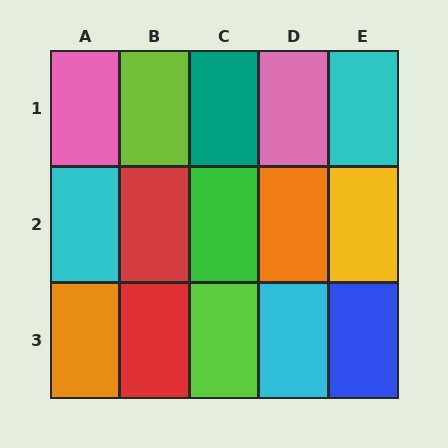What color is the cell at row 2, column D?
Orange.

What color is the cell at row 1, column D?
Pink.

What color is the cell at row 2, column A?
Cyan.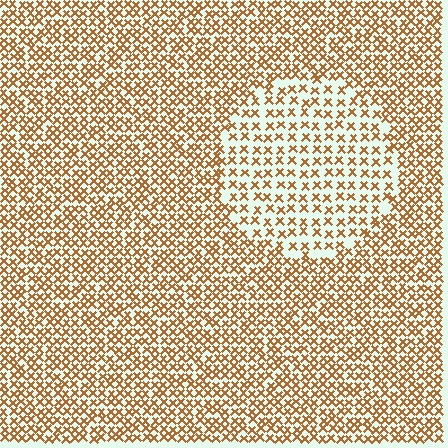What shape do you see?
I see a circle.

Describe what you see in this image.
The image contains small brown elements arranged at two different densities. A circle-shaped region is visible where the elements are less densely packed than the surrounding area.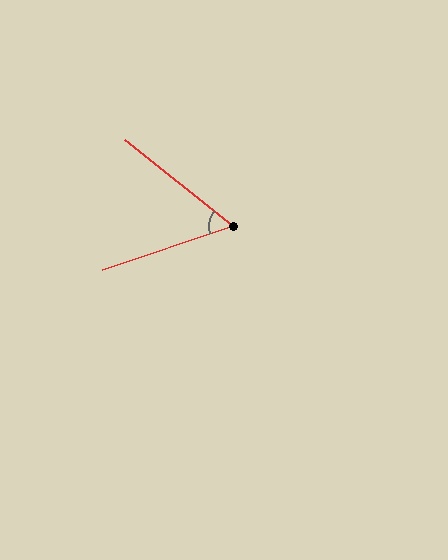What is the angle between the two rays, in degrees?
Approximately 57 degrees.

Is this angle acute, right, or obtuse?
It is acute.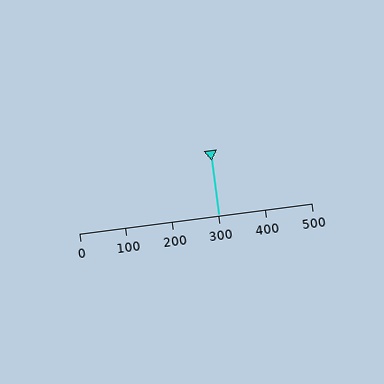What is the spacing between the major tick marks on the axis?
The major ticks are spaced 100 apart.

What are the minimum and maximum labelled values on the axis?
The axis runs from 0 to 500.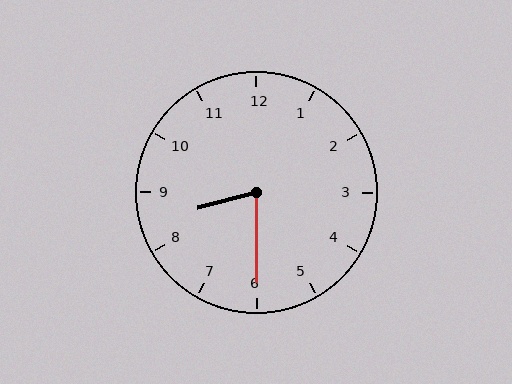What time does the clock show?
8:30.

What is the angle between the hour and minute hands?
Approximately 75 degrees.